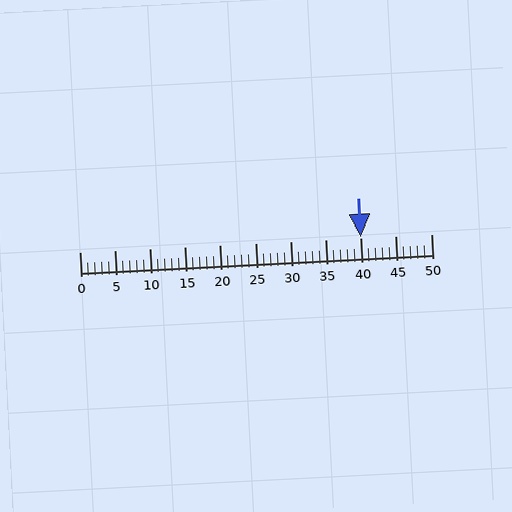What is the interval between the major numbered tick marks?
The major tick marks are spaced 5 units apart.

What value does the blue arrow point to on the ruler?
The blue arrow points to approximately 40.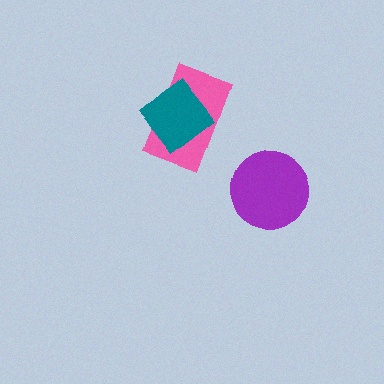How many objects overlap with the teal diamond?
1 object overlaps with the teal diamond.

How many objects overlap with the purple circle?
0 objects overlap with the purple circle.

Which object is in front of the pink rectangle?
The teal diamond is in front of the pink rectangle.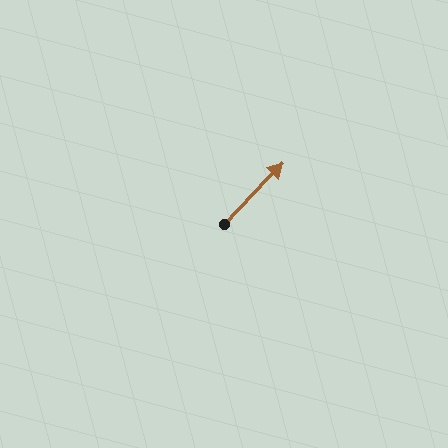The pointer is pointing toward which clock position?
Roughly 1 o'clock.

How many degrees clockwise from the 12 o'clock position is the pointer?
Approximately 44 degrees.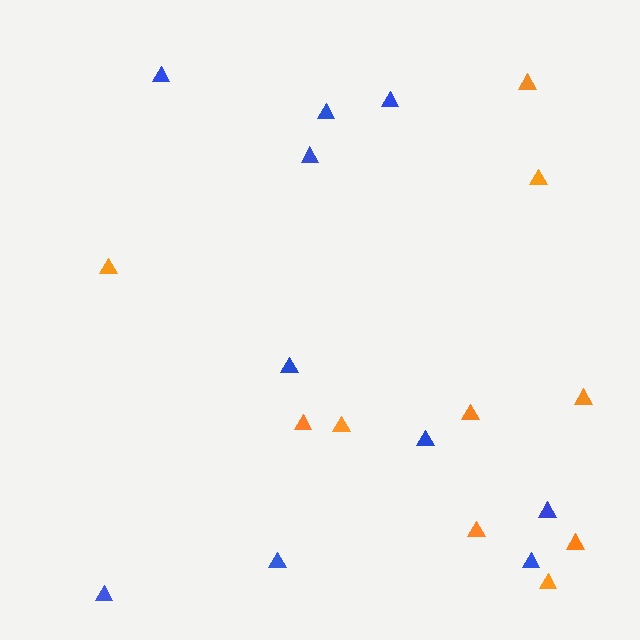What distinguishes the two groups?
There are 2 groups: one group of orange triangles (10) and one group of blue triangles (10).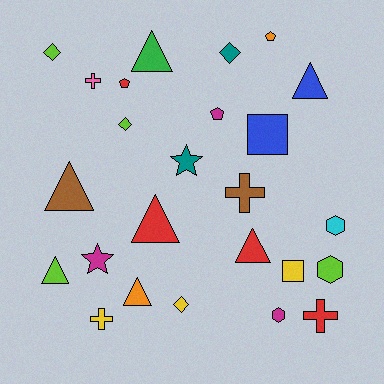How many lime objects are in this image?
There are 4 lime objects.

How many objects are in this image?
There are 25 objects.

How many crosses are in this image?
There are 4 crosses.